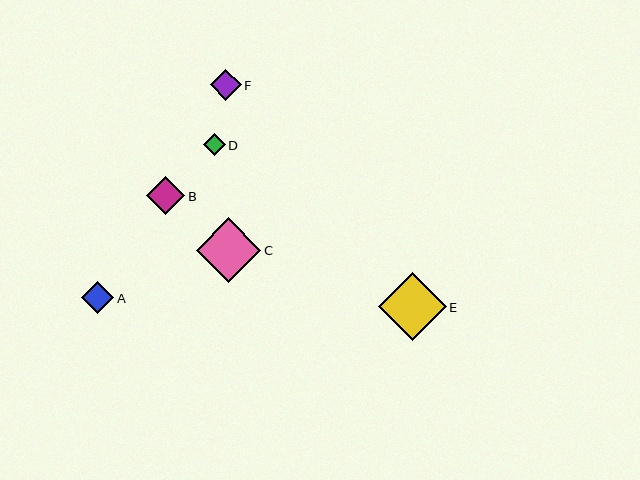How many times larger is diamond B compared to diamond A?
Diamond B is approximately 1.2 times the size of diamond A.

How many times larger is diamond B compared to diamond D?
Diamond B is approximately 1.7 times the size of diamond D.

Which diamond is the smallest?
Diamond D is the smallest with a size of approximately 22 pixels.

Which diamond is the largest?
Diamond E is the largest with a size of approximately 68 pixels.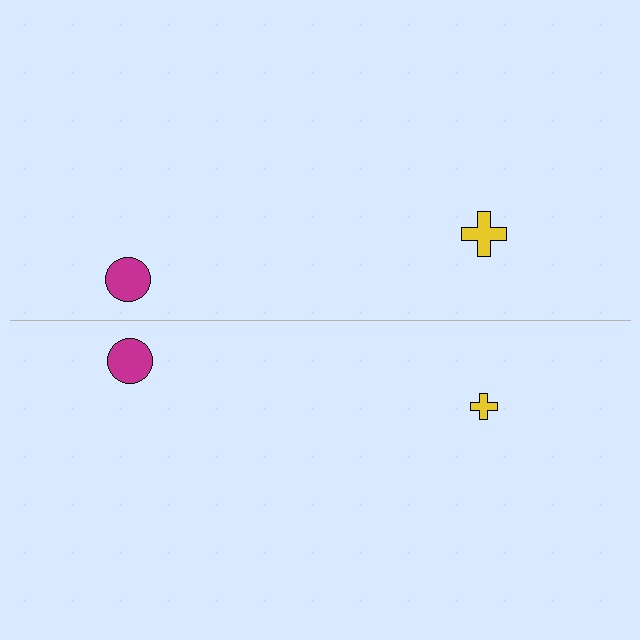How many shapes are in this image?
There are 4 shapes in this image.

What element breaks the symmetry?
The yellow cross on the bottom side has a different size than its mirror counterpart.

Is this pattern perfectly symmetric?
No, the pattern is not perfectly symmetric. The yellow cross on the bottom side has a different size than its mirror counterpart.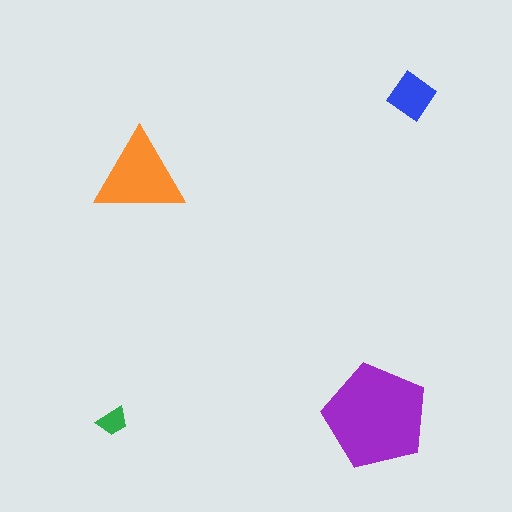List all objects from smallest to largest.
The green trapezoid, the blue diamond, the orange triangle, the purple pentagon.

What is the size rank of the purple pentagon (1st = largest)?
1st.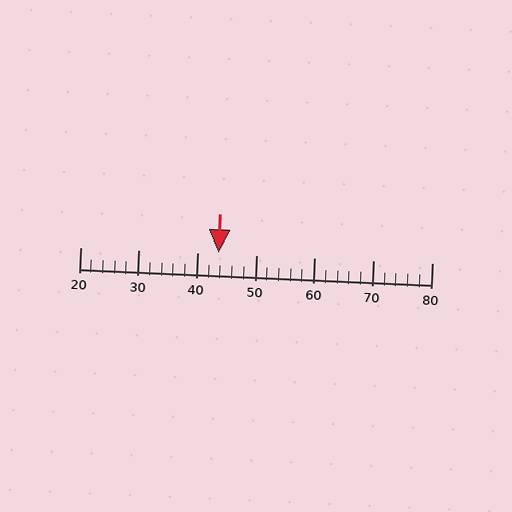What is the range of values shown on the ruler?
The ruler shows values from 20 to 80.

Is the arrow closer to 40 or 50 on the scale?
The arrow is closer to 40.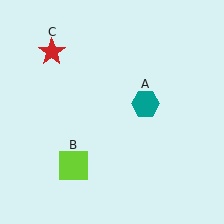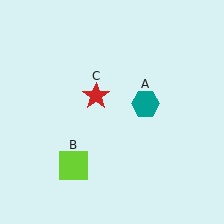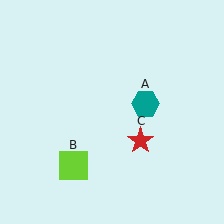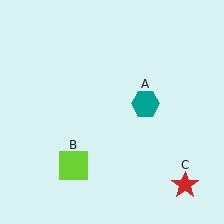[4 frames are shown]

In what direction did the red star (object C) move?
The red star (object C) moved down and to the right.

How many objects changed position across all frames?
1 object changed position: red star (object C).